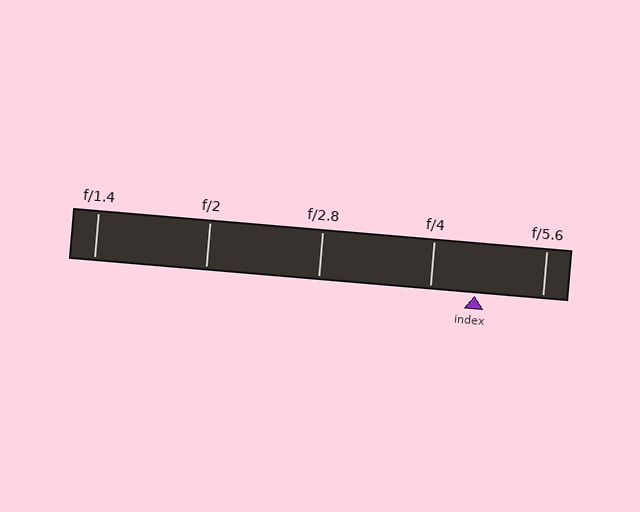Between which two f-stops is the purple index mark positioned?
The index mark is between f/4 and f/5.6.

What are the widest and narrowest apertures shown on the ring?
The widest aperture shown is f/1.4 and the narrowest is f/5.6.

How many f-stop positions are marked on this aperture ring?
There are 5 f-stop positions marked.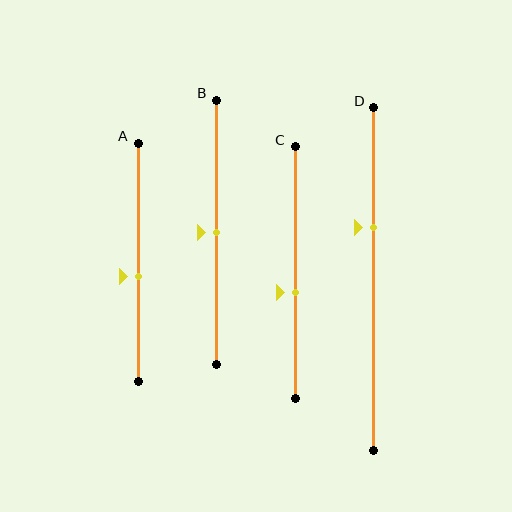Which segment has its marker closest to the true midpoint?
Segment B has its marker closest to the true midpoint.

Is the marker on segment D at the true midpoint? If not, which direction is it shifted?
No, the marker on segment D is shifted upward by about 15% of the segment length.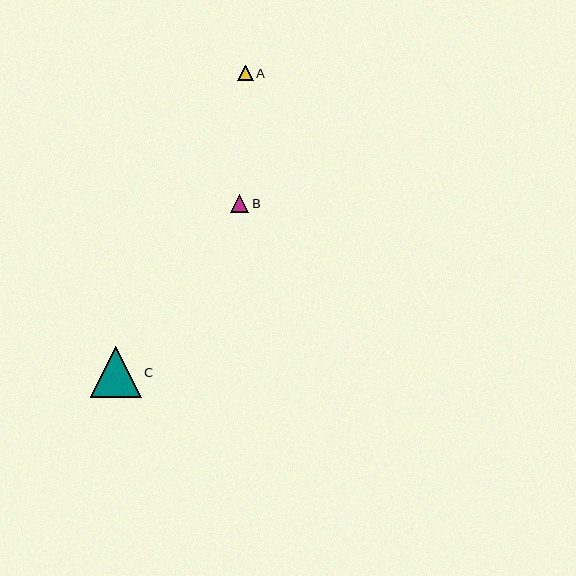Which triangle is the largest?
Triangle C is the largest with a size of approximately 51 pixels.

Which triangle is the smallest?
Triangle A is the smallest with a size of approximately 16 pixels.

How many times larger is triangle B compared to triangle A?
Triangle B is approximately 1.2 times the size of triangle A.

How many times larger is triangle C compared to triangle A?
Triangle C is approximately 3.3 times the size of triangle A.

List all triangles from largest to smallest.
From largest to smallest: C, B, A.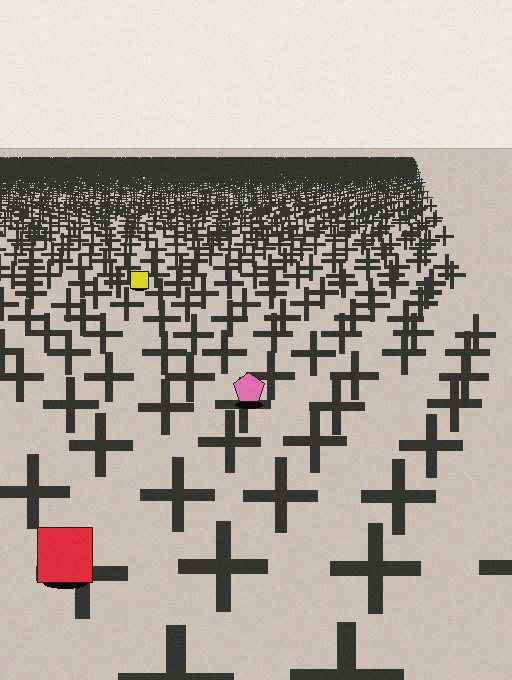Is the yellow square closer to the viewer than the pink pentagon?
No. The pink pentagon is closer — you can tell from the texture gradient: the ground texture is coarser near it.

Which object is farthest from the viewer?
The yellow square is farthest from the viewer. It appears smaller and the ground texture around it is denser.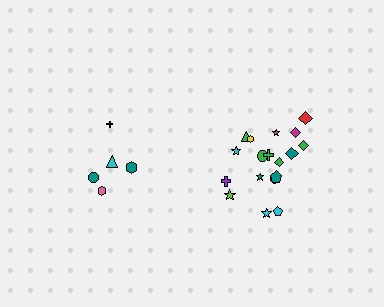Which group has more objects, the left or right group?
The right group.